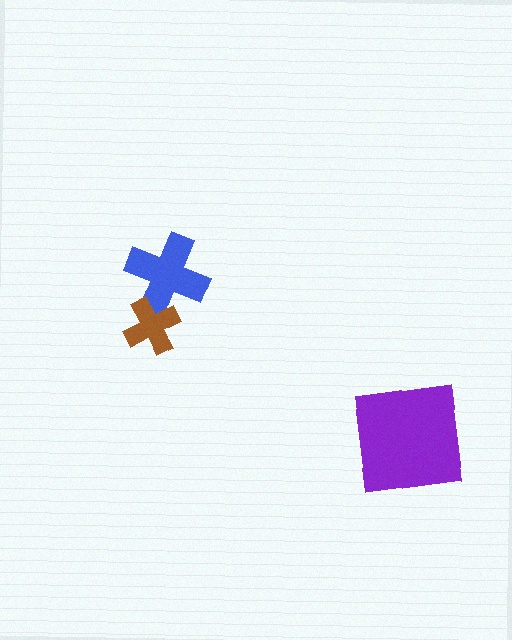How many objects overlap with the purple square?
0 objects overlap with the purple square.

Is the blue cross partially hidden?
Yes, it is partially covered by another shape.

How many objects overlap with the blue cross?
1 object overlaps with the blue cross.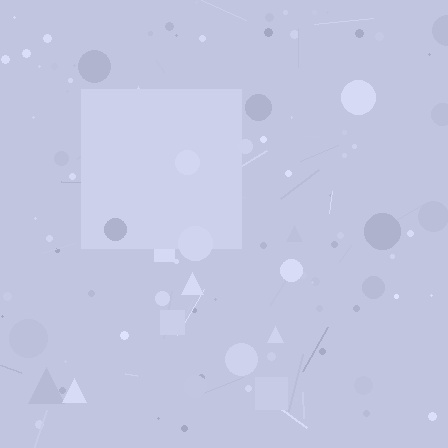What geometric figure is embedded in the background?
A square is embedded in the background.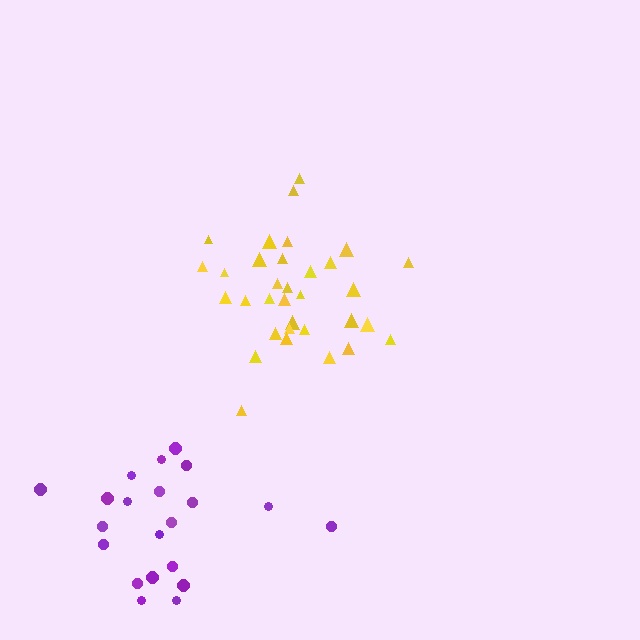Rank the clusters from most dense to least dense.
yellow, purple.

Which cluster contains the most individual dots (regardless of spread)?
Yellow (33).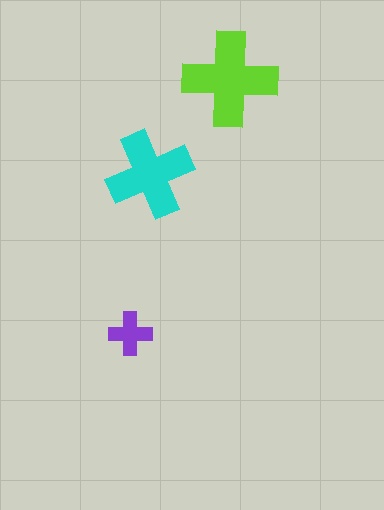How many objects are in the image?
There are 3 objects in the image.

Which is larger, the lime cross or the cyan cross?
The lime one.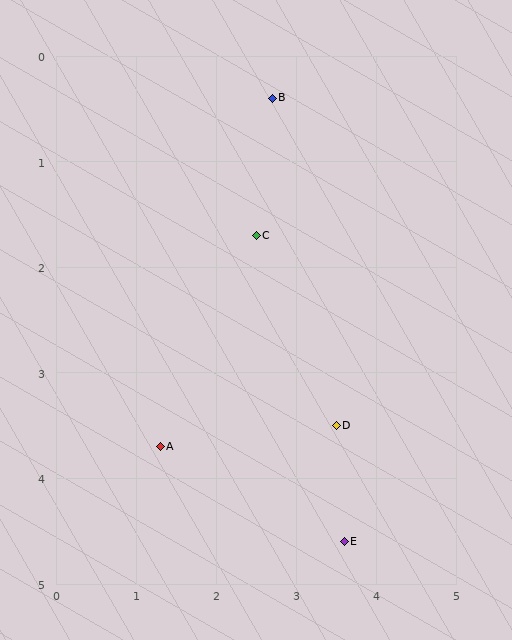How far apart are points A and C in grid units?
Points A and C are about 2.3 grid units apart.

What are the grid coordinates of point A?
Point A is at approximately (1.3, 3.7).